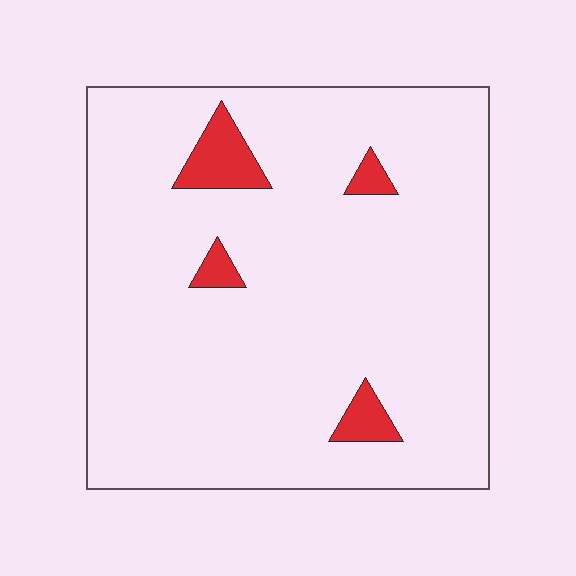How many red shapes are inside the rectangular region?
4.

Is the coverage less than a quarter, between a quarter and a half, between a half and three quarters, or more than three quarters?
Less than a quarter.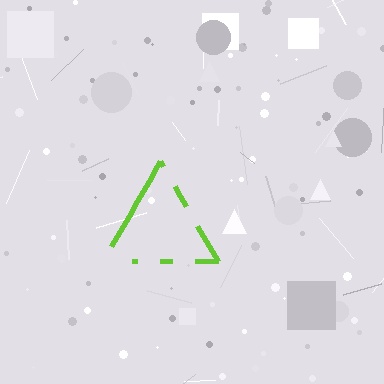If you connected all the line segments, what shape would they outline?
They would outline a triangle.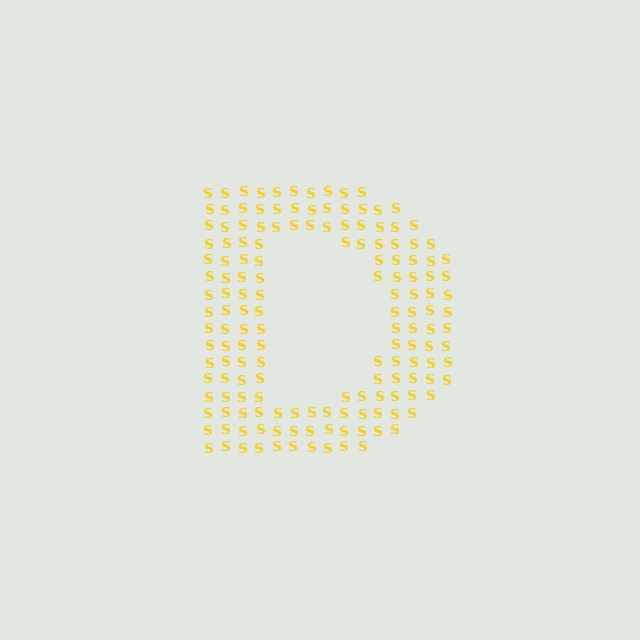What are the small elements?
The small elements are letter S's.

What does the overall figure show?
The overall figure shows the letter D.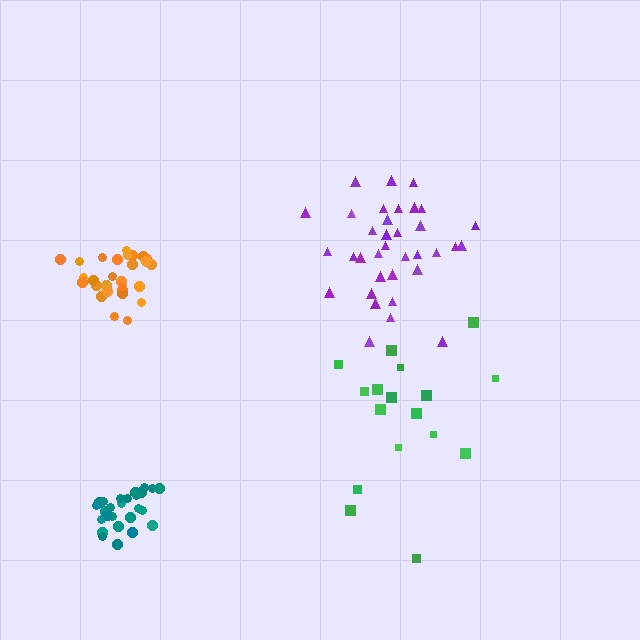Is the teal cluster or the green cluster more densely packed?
Teal.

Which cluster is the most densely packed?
Orange.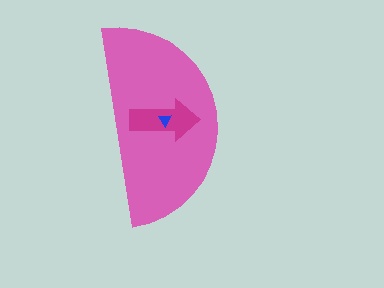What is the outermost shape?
The pink semicircle.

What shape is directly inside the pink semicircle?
The magenta arrow.